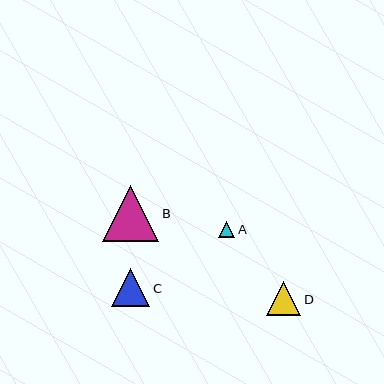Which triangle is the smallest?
Triangle A is the smallest with a size of approximately 16 pixels.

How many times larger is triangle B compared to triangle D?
Triangle B is approximately 1.7 times the size of triangle D.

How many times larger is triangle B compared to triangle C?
Triangle B is approximately 1.5 times the size of triangle C.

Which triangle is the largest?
Triangle B is the largest with a size of approximately 56 pixels.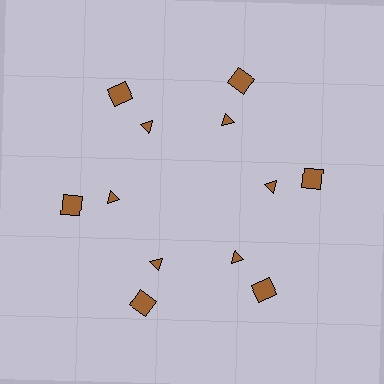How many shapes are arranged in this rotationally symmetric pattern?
There are 12 shapes, arranged in 6 groups of 2.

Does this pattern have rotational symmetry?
Yes, this pattern has 6-fold rotational symmetry. It looks the same after rotating 60 degrees around the center.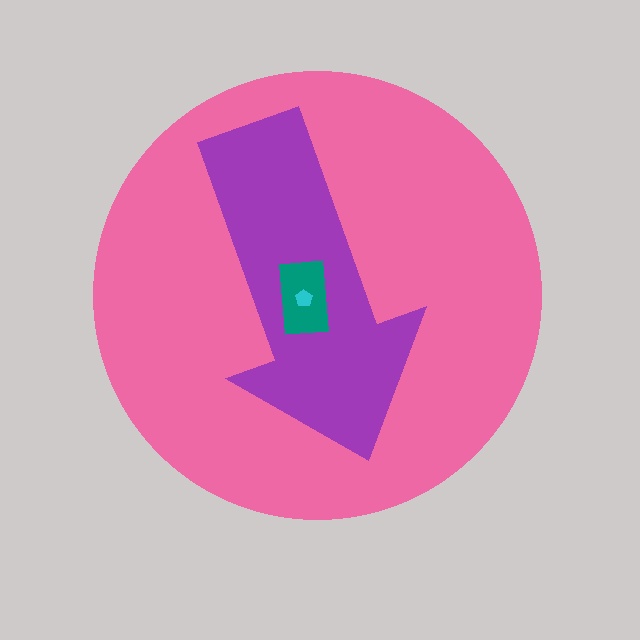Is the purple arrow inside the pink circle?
Yes.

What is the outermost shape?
The pink circle.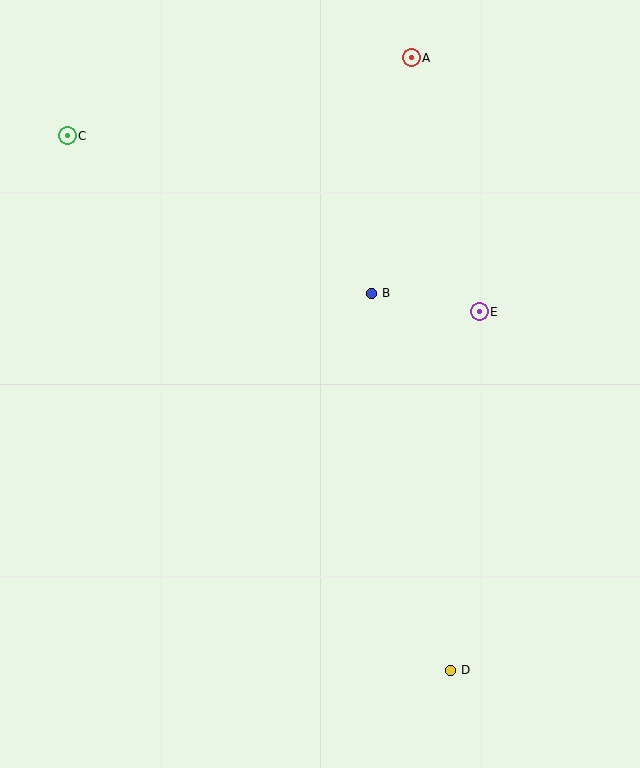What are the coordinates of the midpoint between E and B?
The midpoint between E and B is at (425, 303).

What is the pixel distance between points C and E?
The distance between C and E is 448 pixels.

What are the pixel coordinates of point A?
Point A is at (411, 58).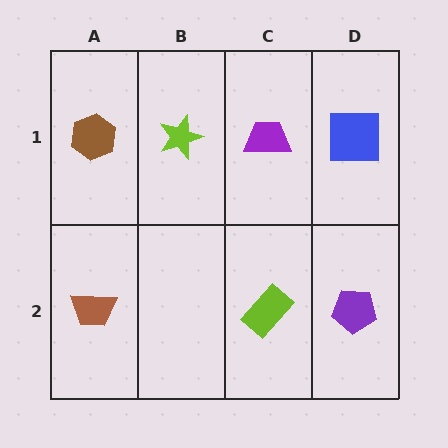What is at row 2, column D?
A purple pentagon.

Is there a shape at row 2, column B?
No, that cell is empty.